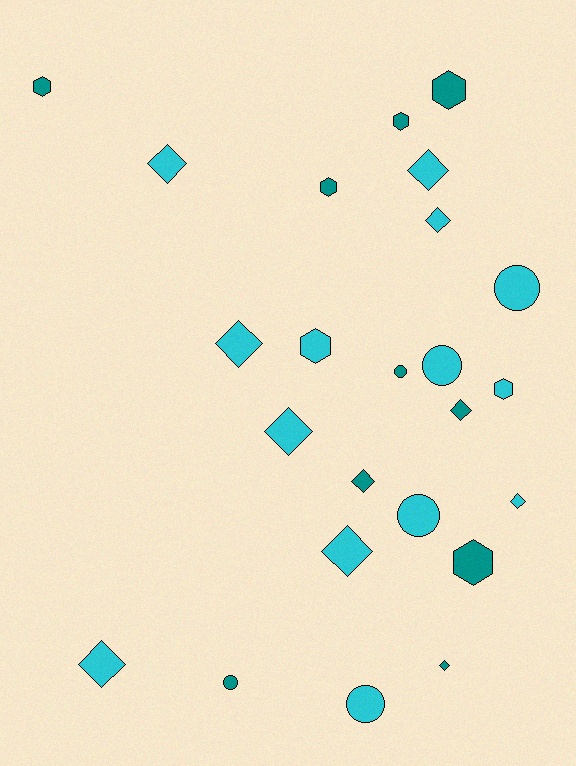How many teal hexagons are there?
There are 5 teal hexagons.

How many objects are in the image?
There are 24 objects.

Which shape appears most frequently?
Diamond, with 11 objects.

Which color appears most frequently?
Cyan, with 14 objects.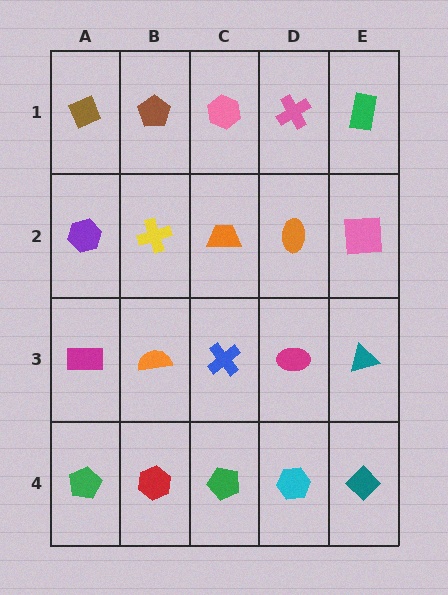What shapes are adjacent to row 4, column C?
A blue cross (row 3, column C), a red hexagon (row 4, column B), a cyan hexagon (row 4, column D).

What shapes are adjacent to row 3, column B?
A yellow cross (row 2, column B), a red hexagon (row 4, column B), a magenta rectangle (row 3, column A), a blue cross (row 3, column C).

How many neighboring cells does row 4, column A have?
2.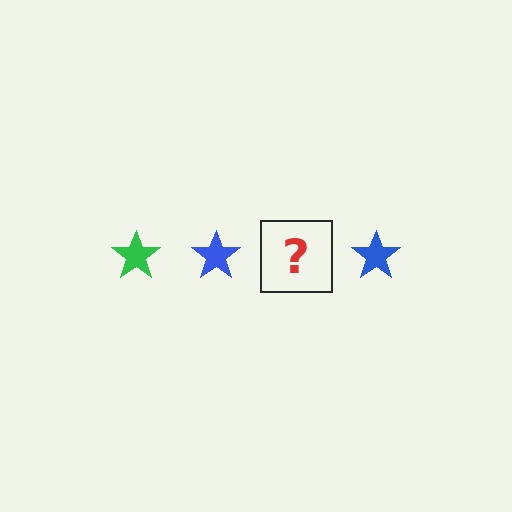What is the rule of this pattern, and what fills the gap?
The rule is that the pattern cycles through green, blue stars. The gap should be filled with a green star.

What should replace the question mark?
The question mark should be replaced with a green star.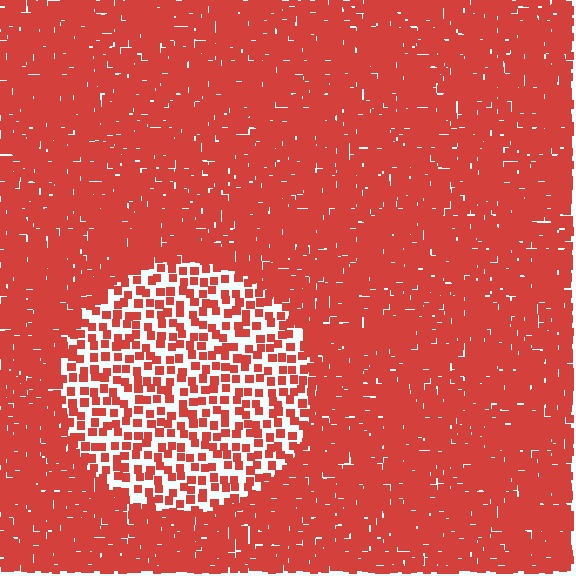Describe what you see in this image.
The image contains small red elements arranged at two different densities. A circle-shaped region is visible where the elements are less densely packed than the surrounding area.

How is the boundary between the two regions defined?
The boundary is defined by a change in element density (approximately 2.7x ratio). All elements are the same color, size, and shape.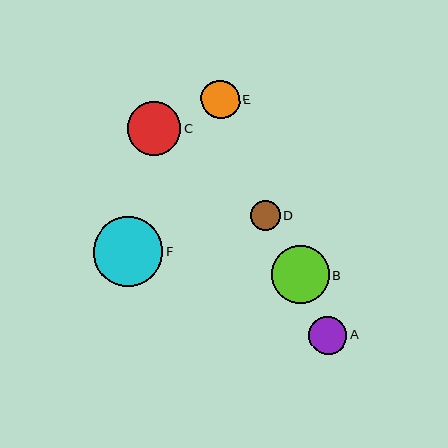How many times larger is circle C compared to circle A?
Circle C is approximately 1.4 times the size of circle A.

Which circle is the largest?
Circle F is the largest with a size of approximately 70 pixels.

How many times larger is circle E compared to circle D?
Circle E is approximately 1.3 times the size of circle D.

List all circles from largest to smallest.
From largest to smallest: F, B, C, A, E, D.